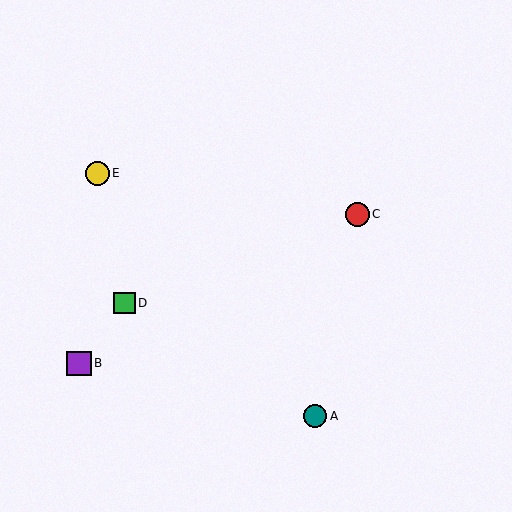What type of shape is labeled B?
Shape B is a purple square.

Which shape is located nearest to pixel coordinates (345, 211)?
The red circle (labeled C) at (357, 214) is nearest to that location.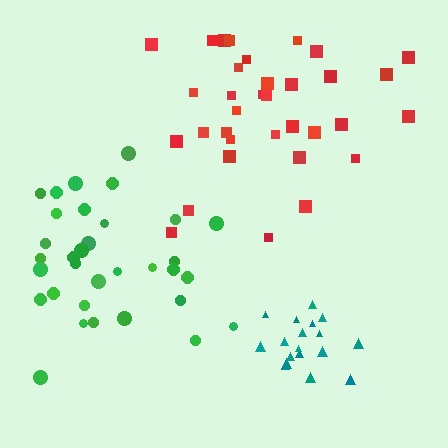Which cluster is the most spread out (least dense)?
Red.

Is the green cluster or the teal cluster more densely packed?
Teal.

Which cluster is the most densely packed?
Teal.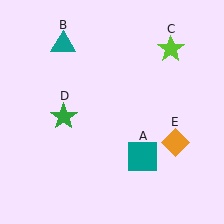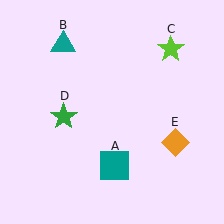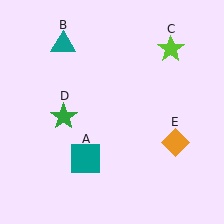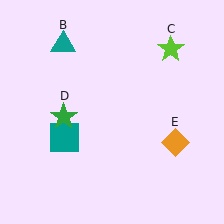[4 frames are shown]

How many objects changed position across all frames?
1 object changed position: teal square (object A).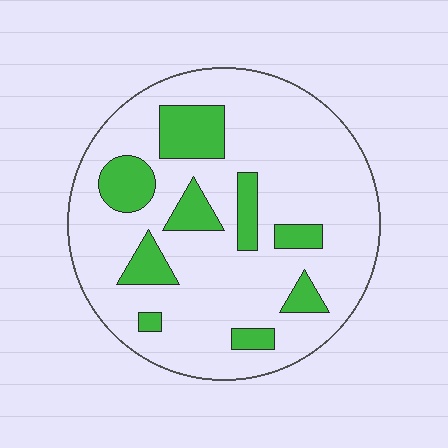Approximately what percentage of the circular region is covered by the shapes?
Approximately 20%.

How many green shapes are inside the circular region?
9.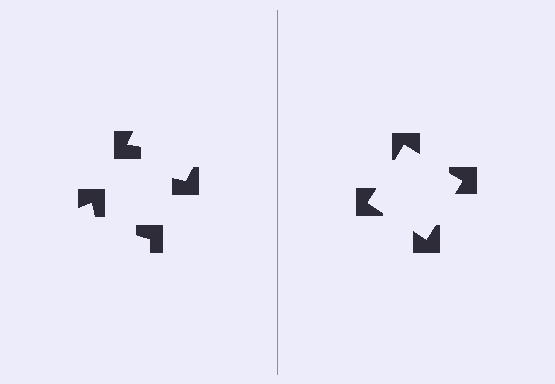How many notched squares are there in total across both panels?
8 — 4 on each side.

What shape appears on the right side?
An illusory square.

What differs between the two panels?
The notched squares are positioned identically on both sides; only the wedge orientations differ. On the right they align to a square; on the left they are misaligned.